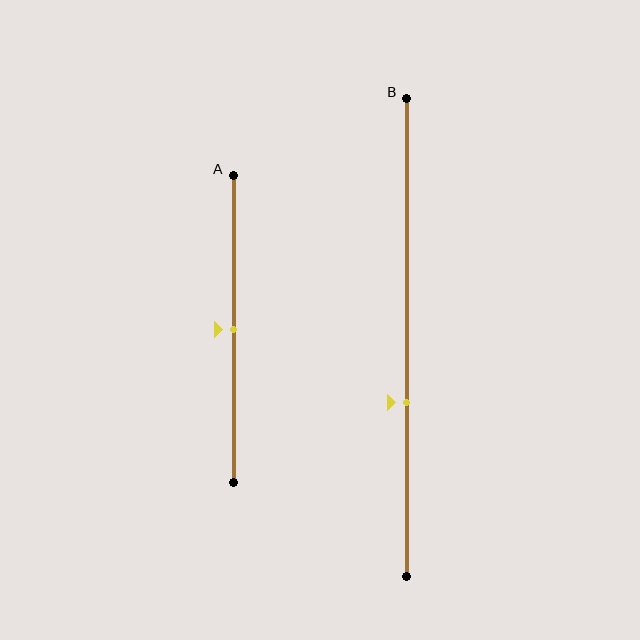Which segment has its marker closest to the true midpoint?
Segment A has its marker closest to the true midpoint.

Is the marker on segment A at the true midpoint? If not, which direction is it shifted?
Yes, the marker on segment A is at the true midpoint.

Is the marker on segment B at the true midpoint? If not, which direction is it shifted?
No, the marker on segment B is shifted downward by about 14% of the segment length.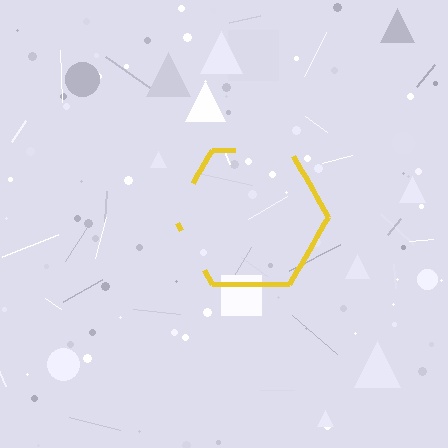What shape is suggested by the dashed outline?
The dashed outline suggests a hexagon.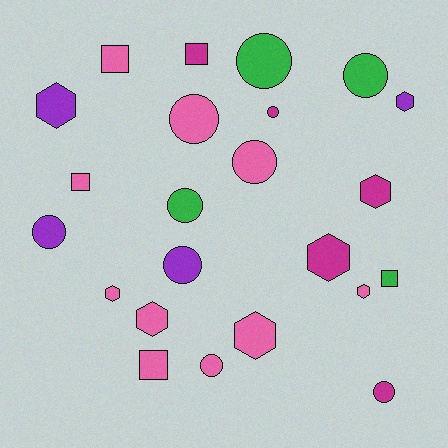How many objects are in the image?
There are 23 objects.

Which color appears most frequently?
Pink, with 10 objects.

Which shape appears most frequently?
Circle, with 10 objects.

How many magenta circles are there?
There are 2 magenta circles.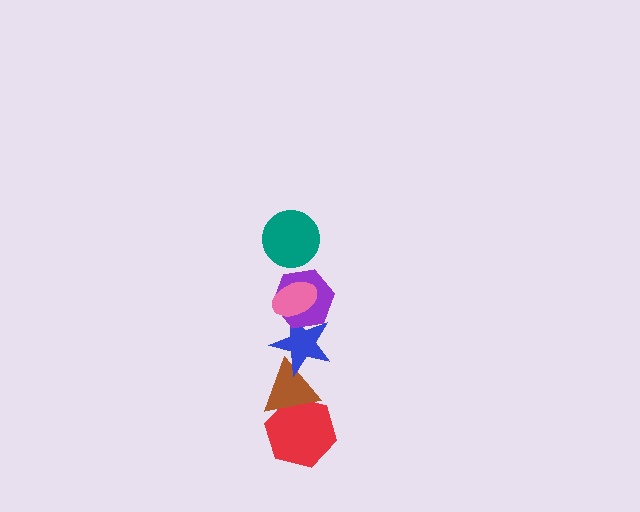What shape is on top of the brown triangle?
The blue star is on top of the brown triangle.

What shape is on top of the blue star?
The purple hexagon is on top of the blue star.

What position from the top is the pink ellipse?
The pink ellipse is 2nd from the top.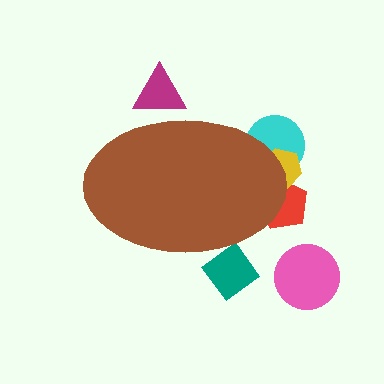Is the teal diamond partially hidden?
Yes, the teal diamond is partially hidden behind the brown ellipse.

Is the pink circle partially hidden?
No, the pink circle is fully visible.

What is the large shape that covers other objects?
A brown ellipse.